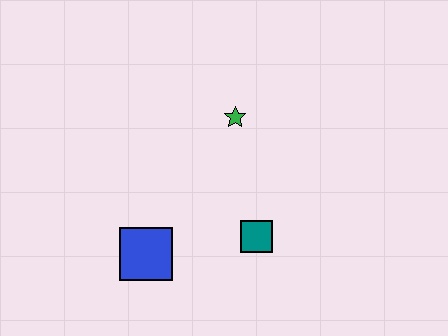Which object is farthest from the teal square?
The green star is farthest from the teal square.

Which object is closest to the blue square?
The teal square is closest to the blue square.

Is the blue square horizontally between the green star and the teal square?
No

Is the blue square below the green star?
Yes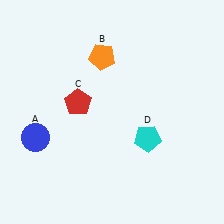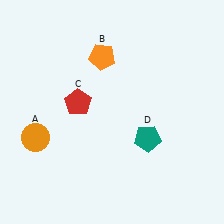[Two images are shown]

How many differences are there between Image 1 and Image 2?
There are 2 differences between the two images.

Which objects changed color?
A changed from blue to orange. D changed from cyan to teal.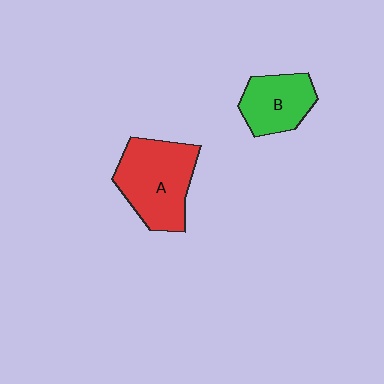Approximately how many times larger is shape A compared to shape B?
Approximately 1.6 times.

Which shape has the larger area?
Shape A (red).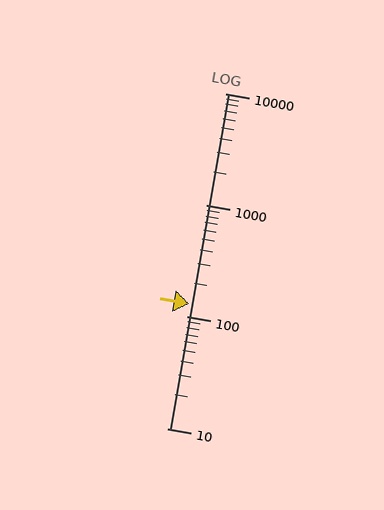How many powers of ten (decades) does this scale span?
The scale spans 3 decades, from 10 to 10000.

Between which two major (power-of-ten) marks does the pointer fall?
The pointer is between 100 and 1000.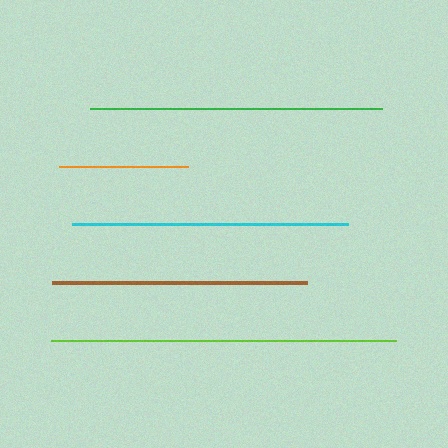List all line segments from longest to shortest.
From longest to shortest: lime, green, cyan, brown, orange.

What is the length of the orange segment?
The orange segment is approximately 129 pixels long.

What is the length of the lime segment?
The lime segment is approximately 345 pixels long.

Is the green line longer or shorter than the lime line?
The lime line is longer than the green line.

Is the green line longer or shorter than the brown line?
The green line is longer than the brown line.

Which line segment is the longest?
The lime line is the longest at approximately 345 pixels.